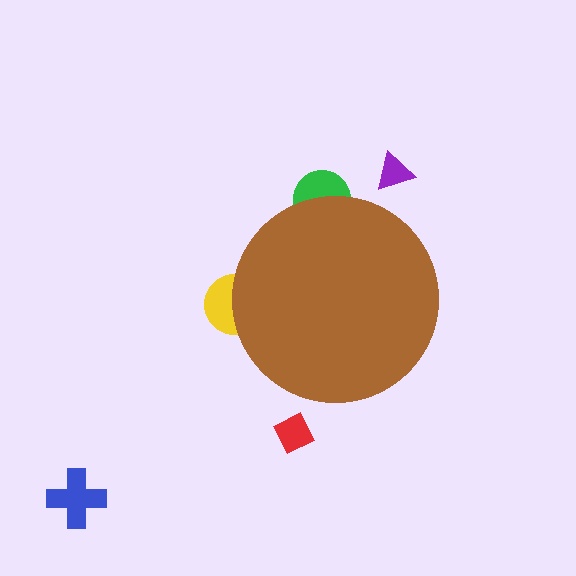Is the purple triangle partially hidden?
No, the purple triangle is fully visible.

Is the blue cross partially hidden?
No, the blue cross is fully visible.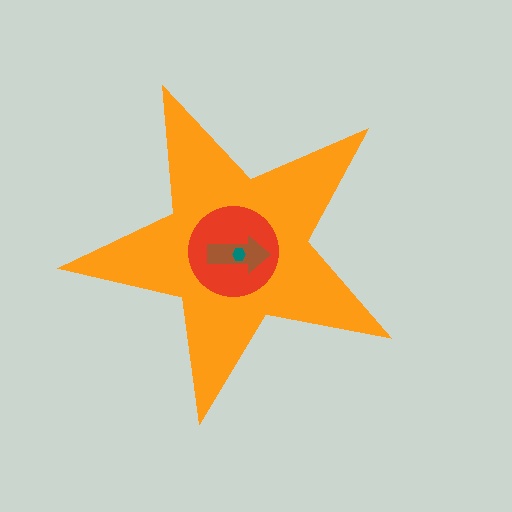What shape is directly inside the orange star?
The red circle.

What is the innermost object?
The teal hexagon.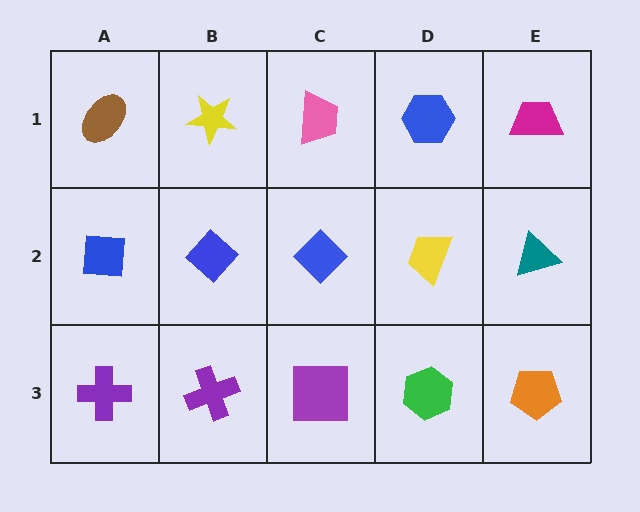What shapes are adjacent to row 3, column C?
A blue diamond (row 2, column C), a purple cross (row 3, column B), a green hexagon (row 3, column D).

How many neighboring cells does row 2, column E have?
3.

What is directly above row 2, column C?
A pink trapezoid.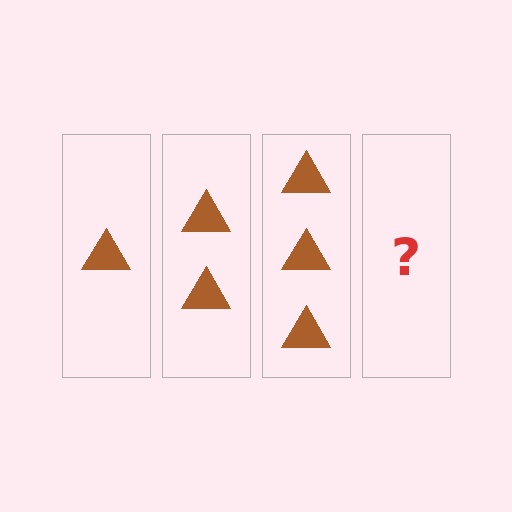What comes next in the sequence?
The next element should be 4 triangles.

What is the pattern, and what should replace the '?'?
The pattern is that each step adds one more triangle. The '?' should be 4 triangles.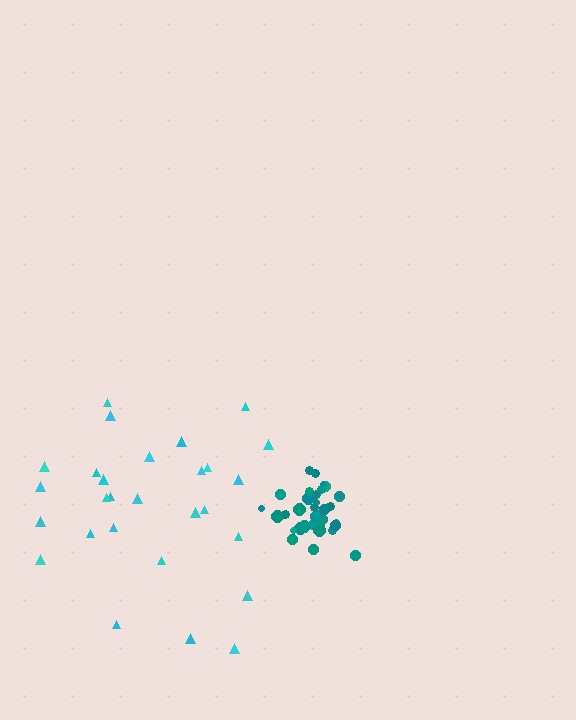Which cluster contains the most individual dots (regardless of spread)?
Teal (34).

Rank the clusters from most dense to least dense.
teal, cyan.